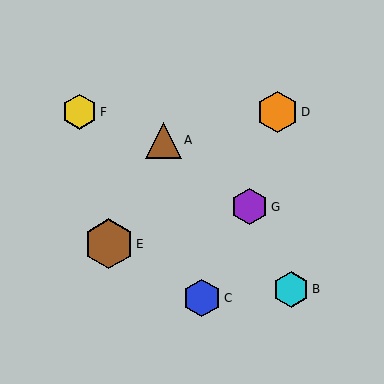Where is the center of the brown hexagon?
The center of the brown hexagon is at (109, 244).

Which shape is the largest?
The brown hexagon (labeled E) is the largest.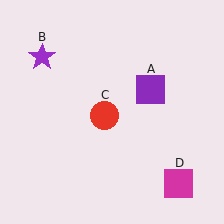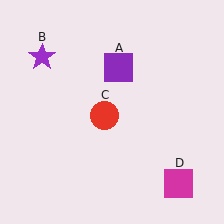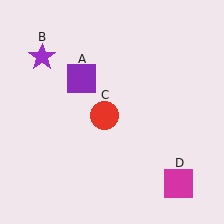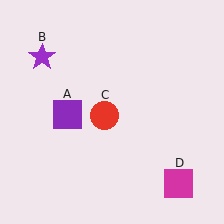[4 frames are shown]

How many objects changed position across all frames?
1 object changed position: purple square (object A).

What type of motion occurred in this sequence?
The purple square (object A) rotated counterclockwise around the center of the scene.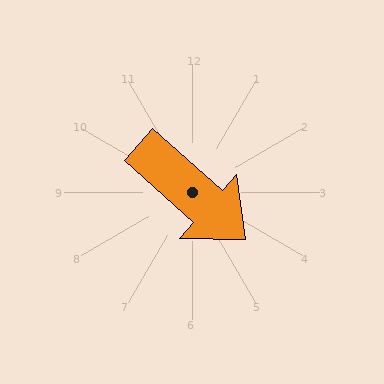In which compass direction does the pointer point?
Southeast.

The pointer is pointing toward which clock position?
Roughly 4 o'clock.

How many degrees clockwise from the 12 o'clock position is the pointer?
Approximately 132 degrees.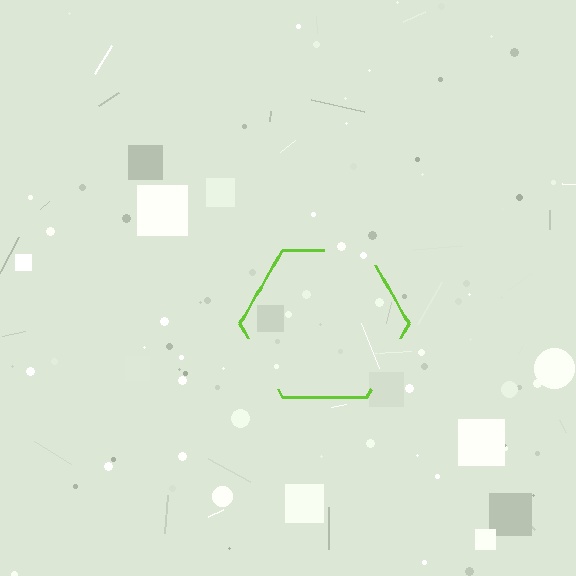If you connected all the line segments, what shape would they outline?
They would outline a hexagon.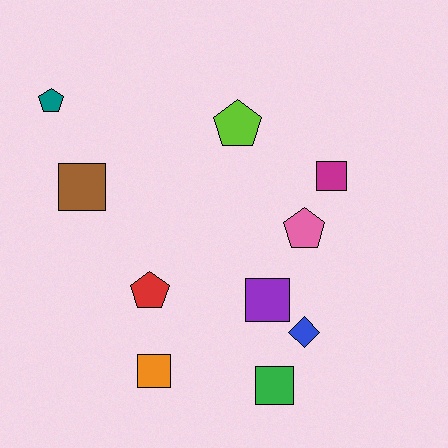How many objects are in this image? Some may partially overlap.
There are 10 objects.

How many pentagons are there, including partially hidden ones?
There are 4 pentagons.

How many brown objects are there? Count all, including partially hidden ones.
There is 1 brown object.